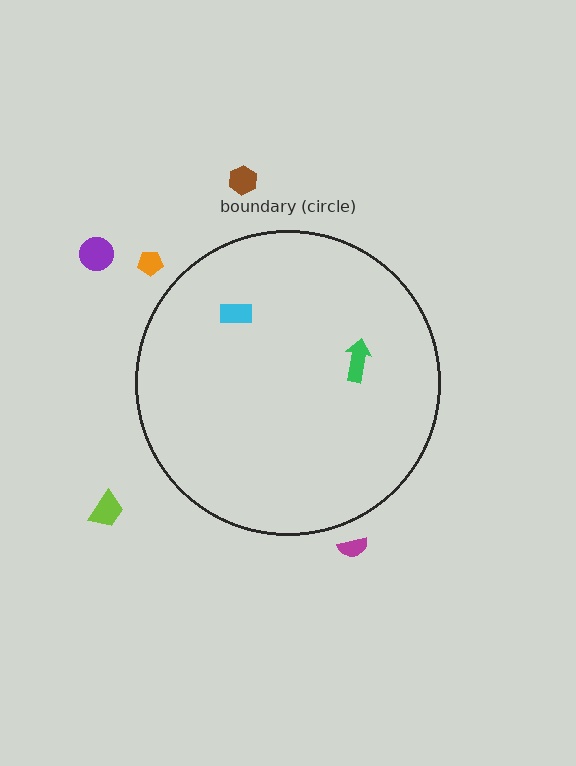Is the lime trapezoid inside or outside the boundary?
Outside.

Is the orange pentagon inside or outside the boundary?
Outside.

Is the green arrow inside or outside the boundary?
Inside.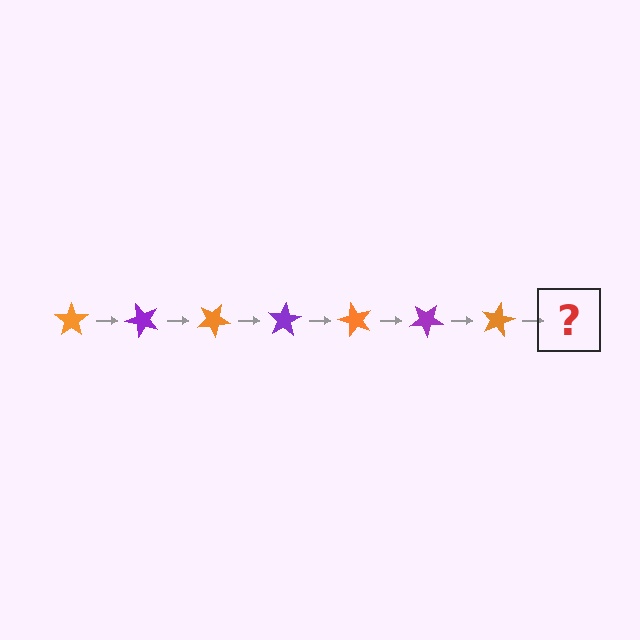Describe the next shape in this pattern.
It should be a purple star, rotated 350 degrees from the start.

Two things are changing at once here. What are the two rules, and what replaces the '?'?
The two rules are that it rotates 50 degrees each step and the color cycles through orange and purple. The '?' should be a purple star, rotated 350 degrees from the start.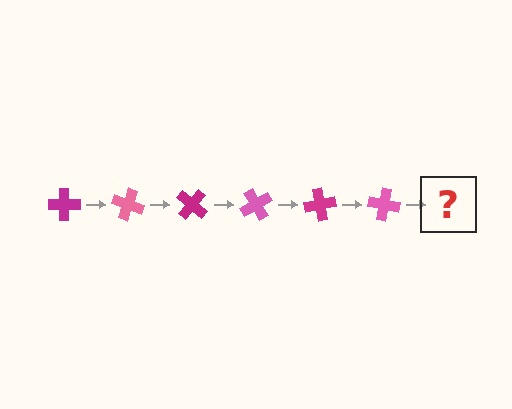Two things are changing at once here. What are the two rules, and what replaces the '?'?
The two rules are that it rotates 20 degrees each step and the color cycles through magenta and pink. The '?' should be a magenta cross, rotated 120 degrees from the start.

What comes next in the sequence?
The next element should be a magenta cross, rotated 120 degrees from the start.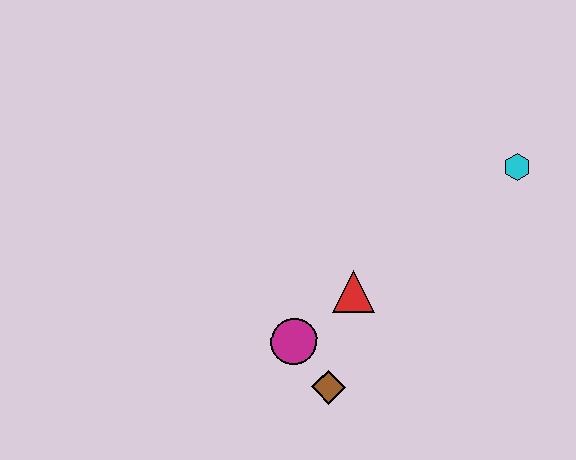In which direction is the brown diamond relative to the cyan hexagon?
The brown diamond is below the cyan hexagon.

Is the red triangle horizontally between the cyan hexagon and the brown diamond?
Yes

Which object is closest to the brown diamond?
The magenta circle is closest to the brown diamond.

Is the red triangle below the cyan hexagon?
Yes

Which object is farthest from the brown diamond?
The cyan hexagon is farthest from the brown diamond.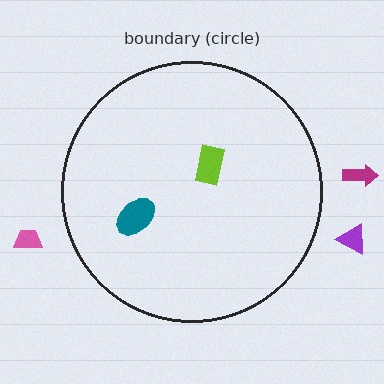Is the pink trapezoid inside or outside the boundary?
Outside.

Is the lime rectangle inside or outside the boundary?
Inside.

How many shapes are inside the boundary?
2 inside, 3 outside.